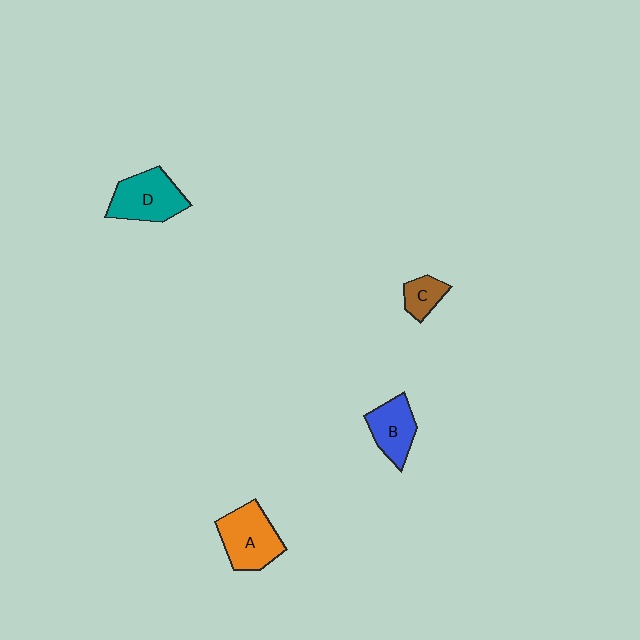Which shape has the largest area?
Shape A (orange).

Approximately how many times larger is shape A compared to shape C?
Approximately 2.3 times.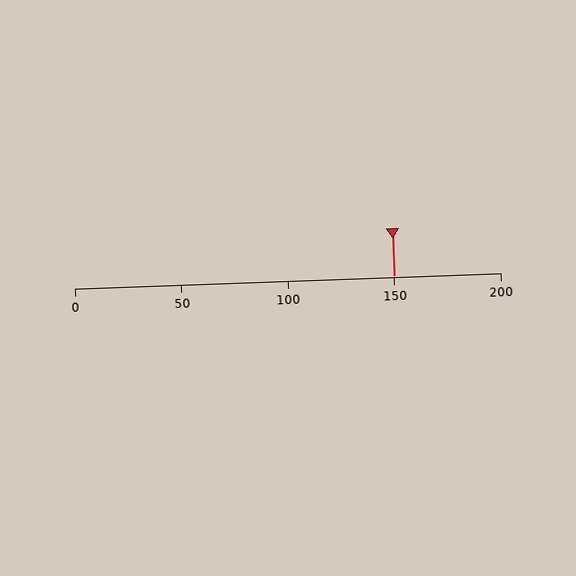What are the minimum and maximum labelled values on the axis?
The axis runs from 0 to 200.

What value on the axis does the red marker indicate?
The marker indicates approximately 150.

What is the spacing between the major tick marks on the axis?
The major ticks are spaced 50 apart.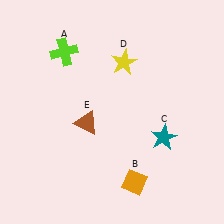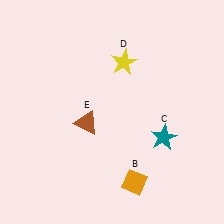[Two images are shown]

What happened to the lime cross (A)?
The lime cross (A) was removed in Image 2. It was in the top-left area of Image 1.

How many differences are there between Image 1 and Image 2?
There is 1 difference between the two images.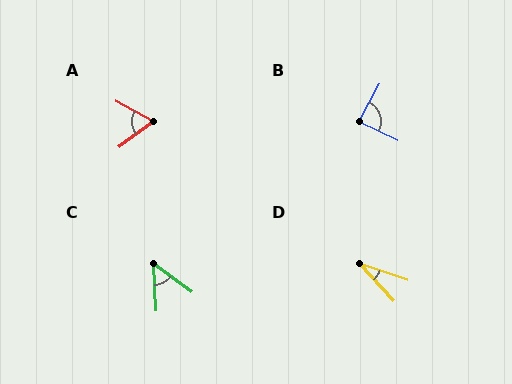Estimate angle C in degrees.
Approximately 50 degrees.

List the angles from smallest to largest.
D (29°), C (50°), A (65°), B (88°).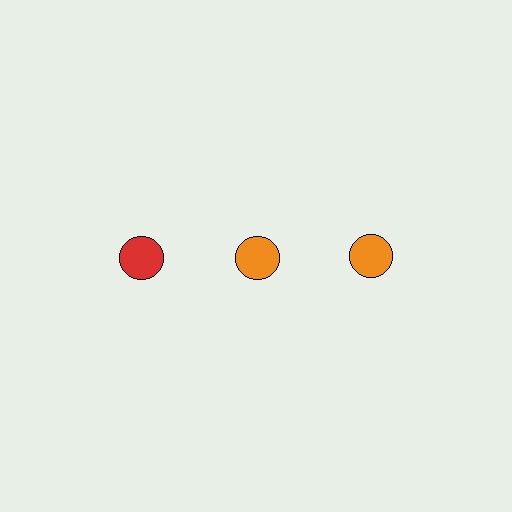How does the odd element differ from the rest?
It has a different color: red instead of orange.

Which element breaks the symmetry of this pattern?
The red circle in the top row, leftmost column breaks the symmetry. All other shapes are orange circles.